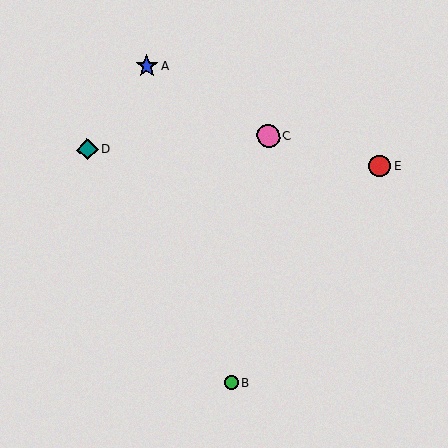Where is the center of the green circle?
The center of the green circle is at (231, 382).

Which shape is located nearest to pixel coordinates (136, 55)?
The blue star (labeled A) at (147, 67) is nearest to that location.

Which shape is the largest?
The blue star (labeled A) is the largest.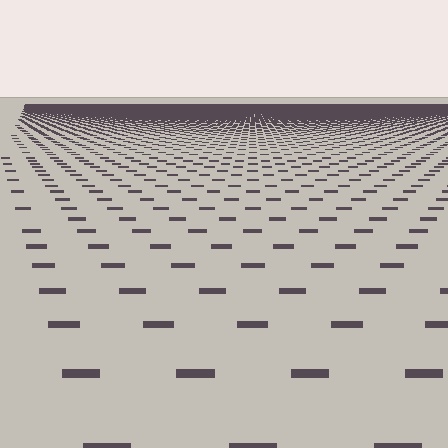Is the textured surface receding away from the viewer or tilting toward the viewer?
The surface is receding away from the viewer. Texture elements get smaller and denser toward the top.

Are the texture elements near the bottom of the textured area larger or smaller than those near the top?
Larger. Near the bottom, elements are closer to the viewer and appear at a bigger on-screen size.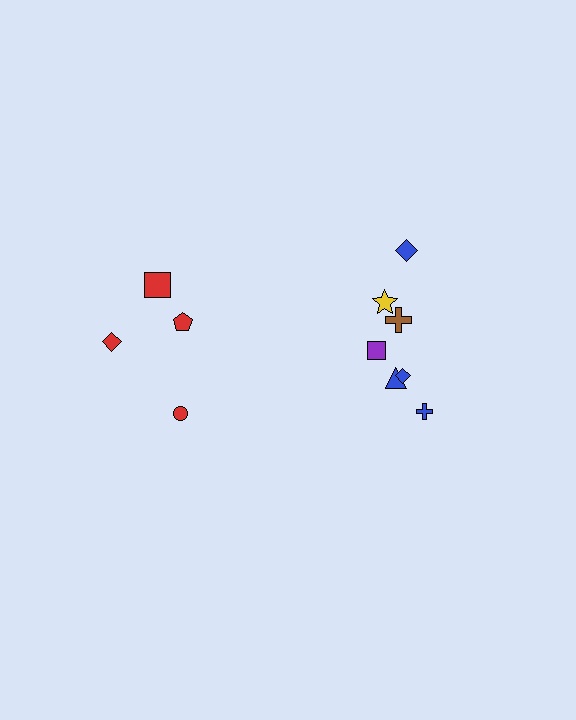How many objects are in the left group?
There are 4 objects.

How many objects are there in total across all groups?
There are 11 objects.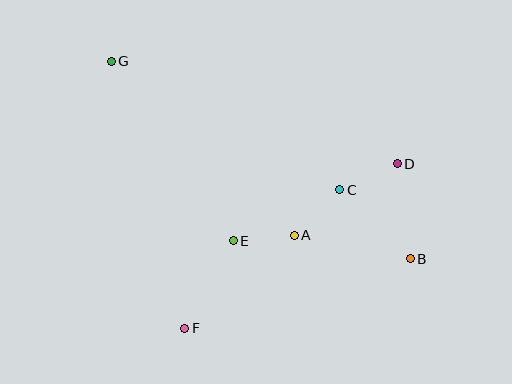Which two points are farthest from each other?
Points B and G are farthest from each other.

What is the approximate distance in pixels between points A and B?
The distance between A and B is approximately 118 pixels.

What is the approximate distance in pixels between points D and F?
The distance between D and F is approximately 268 pixels.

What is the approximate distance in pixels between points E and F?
The distance between E and F is approximately 100 pixels.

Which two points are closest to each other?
Points A and E are closest to each other.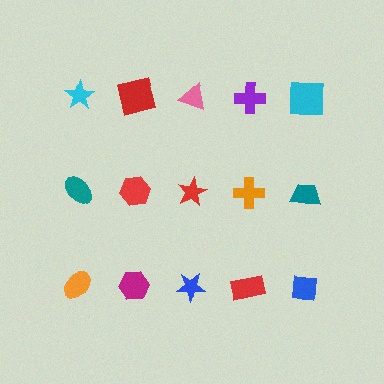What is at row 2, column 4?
An orange cross.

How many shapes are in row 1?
5 shapes.